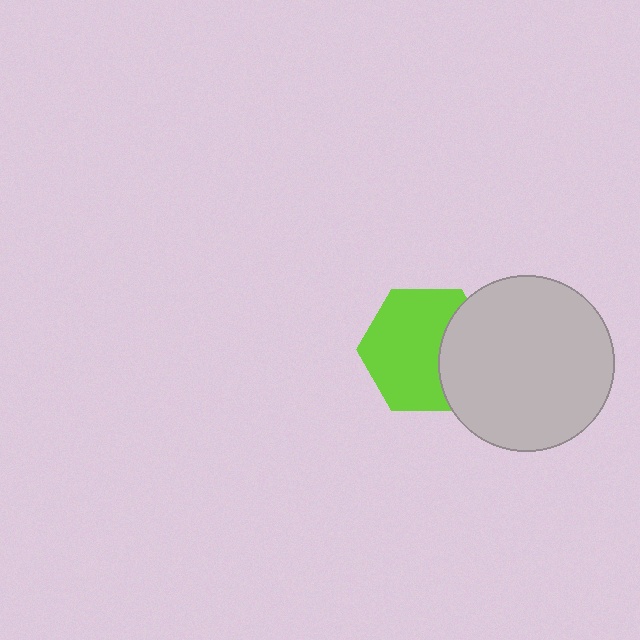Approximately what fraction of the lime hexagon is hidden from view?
Roughly 31% of the lime hexagon is hidden behind the light gray circle.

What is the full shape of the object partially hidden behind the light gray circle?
The partially hidden object is a lime hexagon.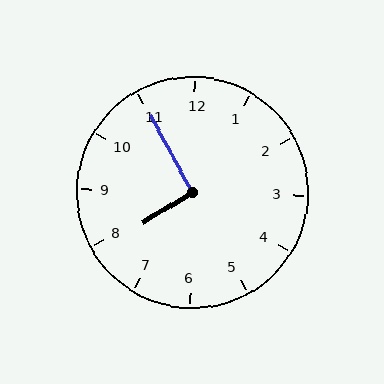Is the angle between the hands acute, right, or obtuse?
It is right.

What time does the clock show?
7:55.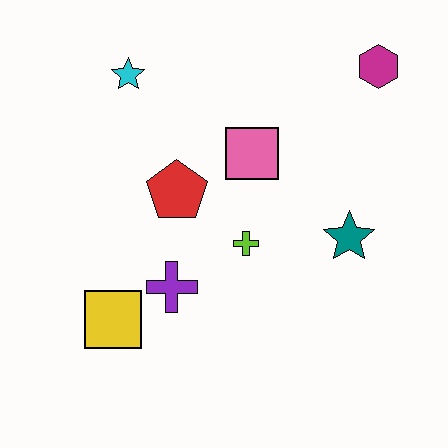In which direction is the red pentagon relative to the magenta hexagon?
The red pentagon is to the left of the magenta hexagon.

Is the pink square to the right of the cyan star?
Yes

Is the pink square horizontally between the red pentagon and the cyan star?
No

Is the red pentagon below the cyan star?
Yes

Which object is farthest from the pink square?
The yellow square is farthest from the pink square.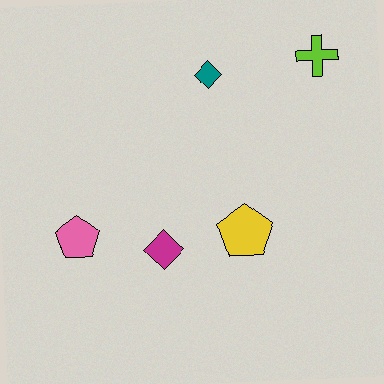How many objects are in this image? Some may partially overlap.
There are 5 objects.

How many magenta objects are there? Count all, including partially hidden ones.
There is 1 magenta object.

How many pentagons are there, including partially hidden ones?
There are 2 pentagons.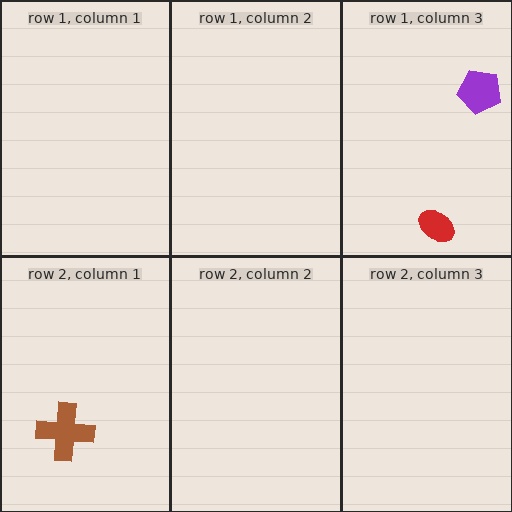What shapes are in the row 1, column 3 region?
The purple pentagon, the red ellipse.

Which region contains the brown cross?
The row 2, column 1 region.